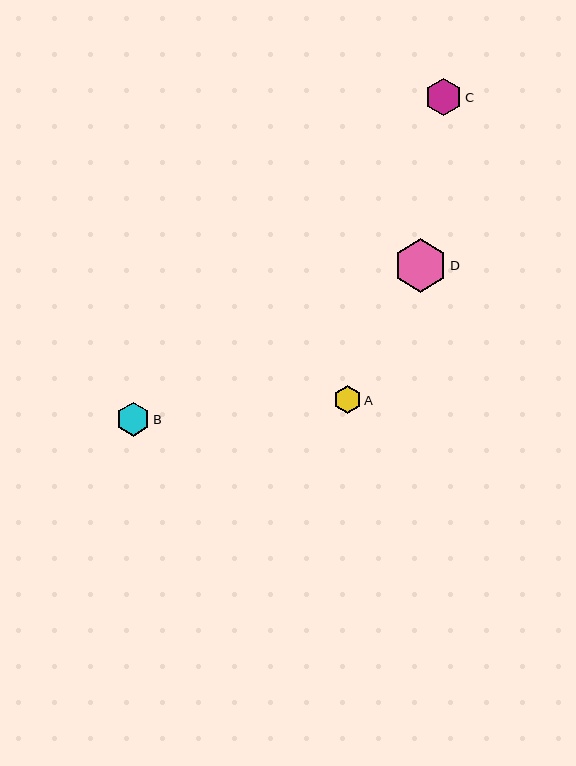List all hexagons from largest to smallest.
From largest to smallest: D, C, B, A.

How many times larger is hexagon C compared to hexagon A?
Hexagon C is approximately 1.3 times the size of hexagon A.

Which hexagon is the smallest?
Hexagon A is the smallest with a size of approximately 28 pixels.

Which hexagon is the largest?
Hexagon D is the largest with a size of approximately 53 pixels.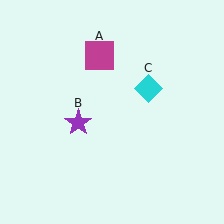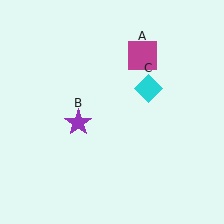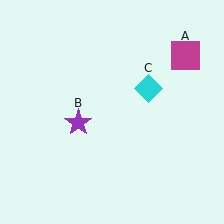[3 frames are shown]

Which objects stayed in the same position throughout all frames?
Purple star (object B) and cyan diamond (object C) remained stationary.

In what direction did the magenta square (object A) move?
The magenta square (object A) moved right.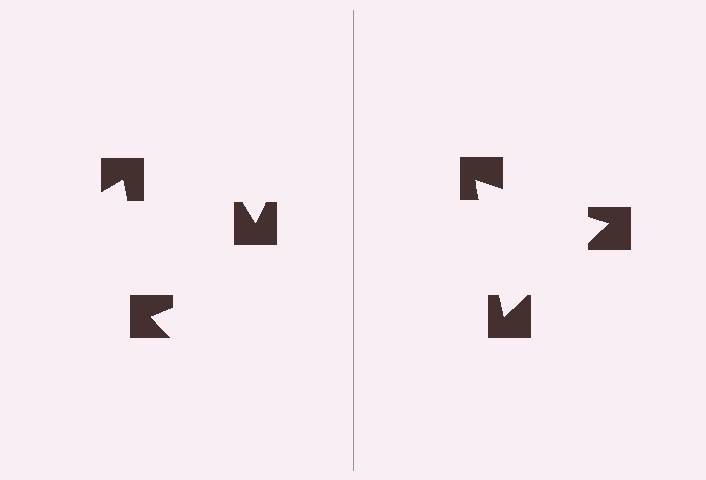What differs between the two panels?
The notched squares are positioned identically on both sides; only the wedge orientations differ. On the right they align to a triangle; on the left they are misaligned.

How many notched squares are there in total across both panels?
6 — 3 on each side.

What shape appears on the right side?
An illusory triangle.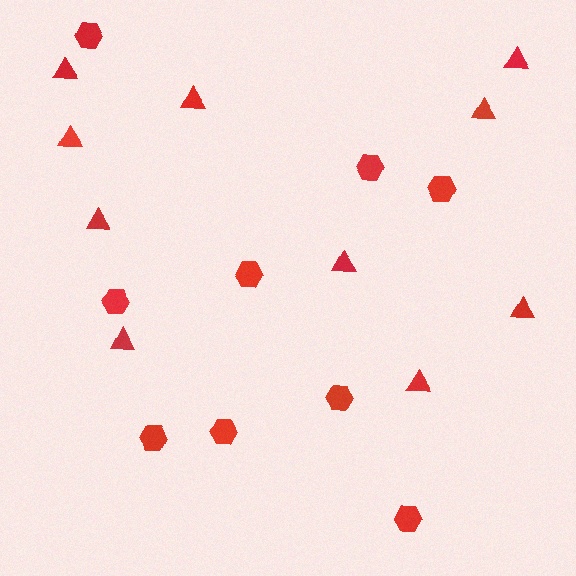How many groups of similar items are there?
There are 2 groups: one group of triangles (10) and one group of hexagons (9).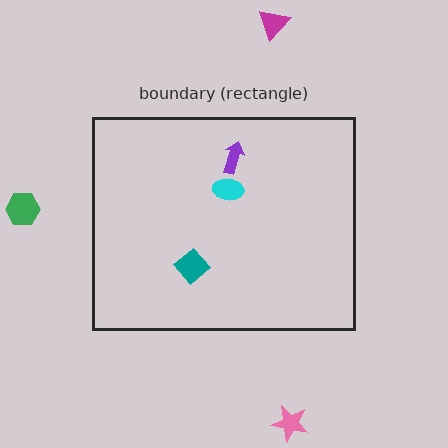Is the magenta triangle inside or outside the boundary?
Outside.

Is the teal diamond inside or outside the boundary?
Inside.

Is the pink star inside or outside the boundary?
Outside.